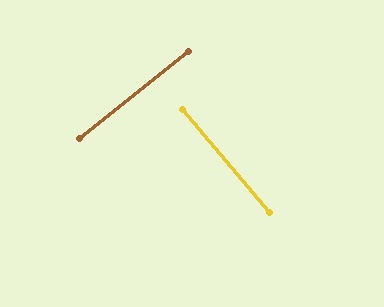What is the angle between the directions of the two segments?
Approximately 88 degrees.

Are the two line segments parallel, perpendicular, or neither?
Perpendicular — they meet at approximately 88°.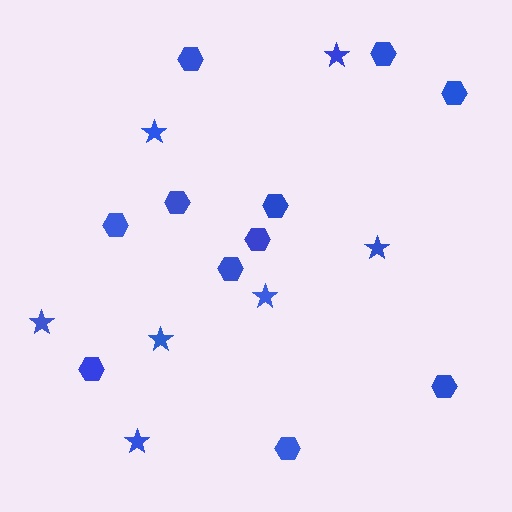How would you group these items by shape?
There are 2 groups: one group of hexagons (11) and one group of stars (7).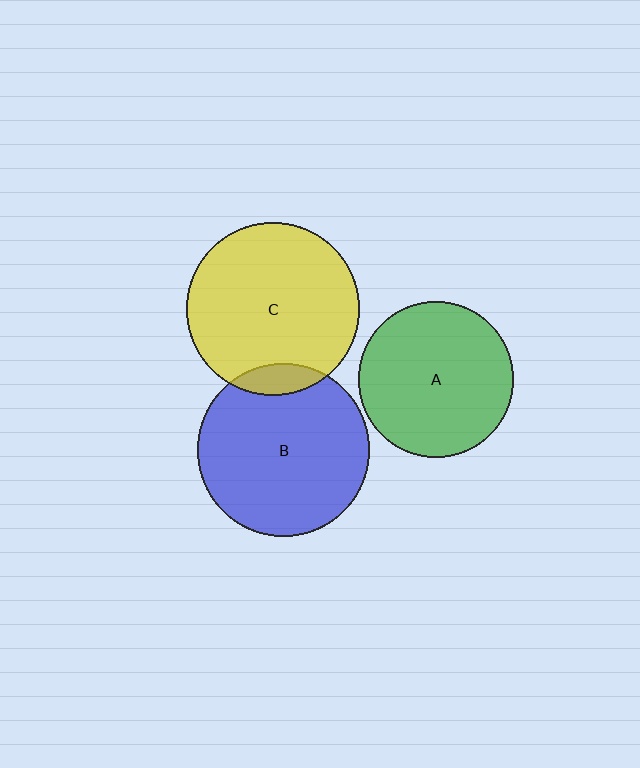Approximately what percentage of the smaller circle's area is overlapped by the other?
Approximately 10%.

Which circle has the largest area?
Circle C (yellow).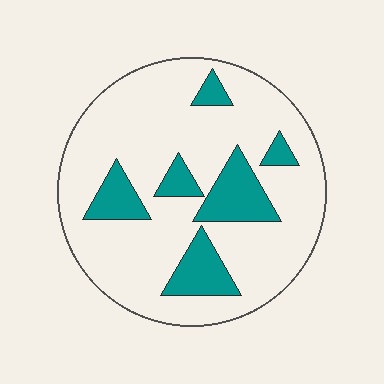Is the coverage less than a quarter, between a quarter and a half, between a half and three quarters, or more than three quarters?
Less than a quarter.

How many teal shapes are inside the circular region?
6.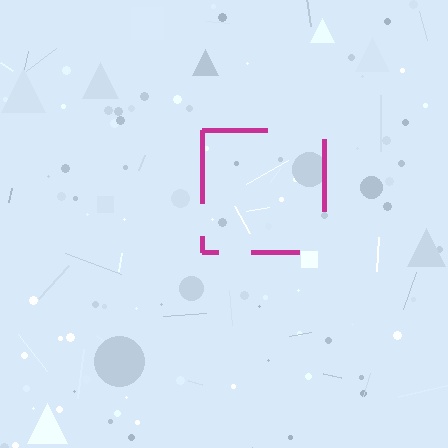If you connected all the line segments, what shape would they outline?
They would outline a square.